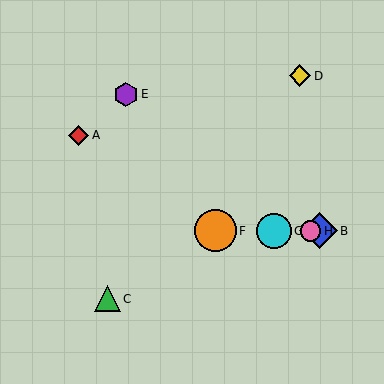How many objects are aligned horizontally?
4 objects (B, F, G, H) are aligned horizontally.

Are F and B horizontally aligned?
Yes, both are at y≈231.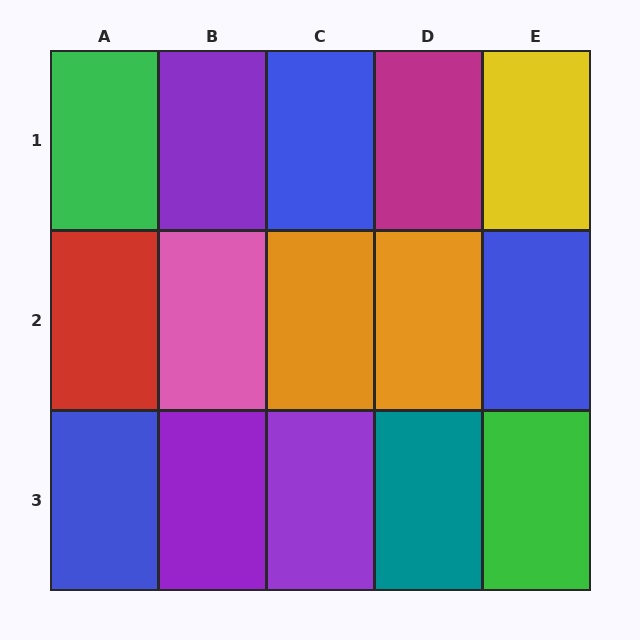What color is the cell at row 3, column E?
Green.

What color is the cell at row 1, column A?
Green.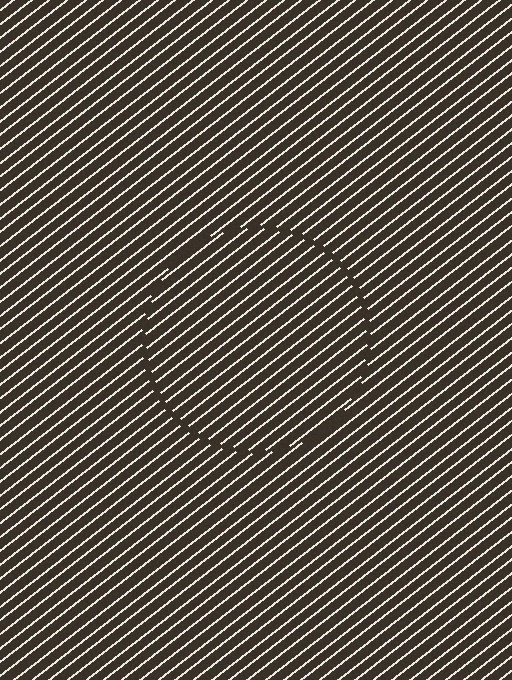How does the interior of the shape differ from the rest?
The interior of the shape contains the same grating, shifted by half a period — the contour is defined by the phase discontinuity where line-ends from the inner and outer gratings abut.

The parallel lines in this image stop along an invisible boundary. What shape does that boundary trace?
An illusory circle. The interior of the shape contains the same grating, shifted by half a period — the contour is defined by the phase discontinuity where line-ends from the inner and outer gratings abut.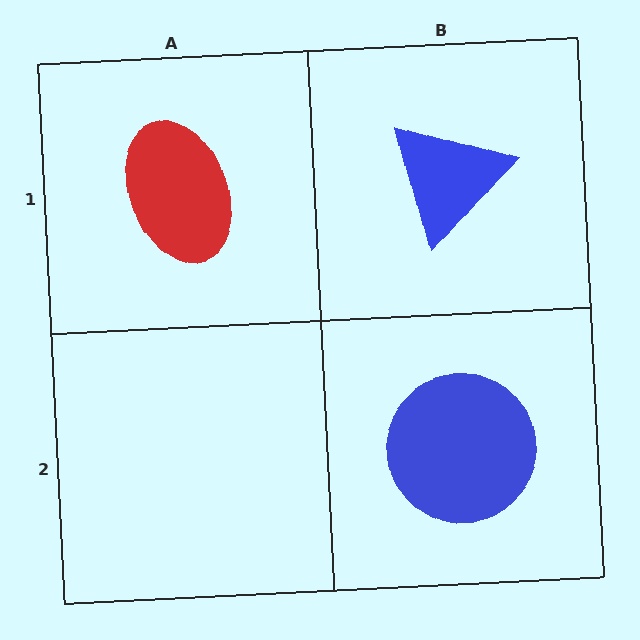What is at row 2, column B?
A blue circle.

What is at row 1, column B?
A blue triangle.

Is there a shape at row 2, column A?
No, that cell is empty.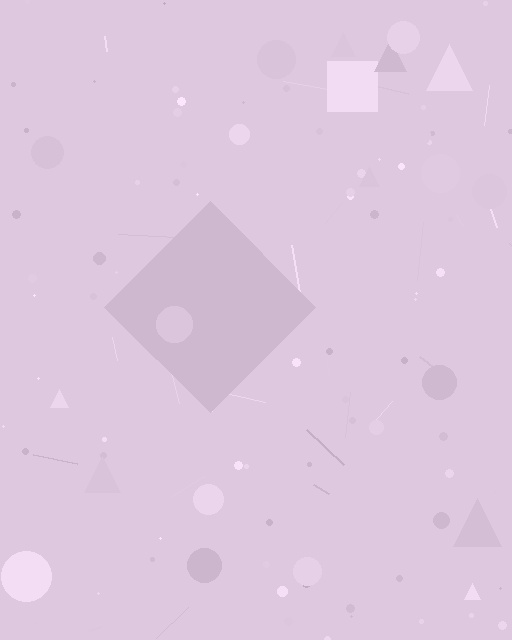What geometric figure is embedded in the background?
A diamond is embedded in the background.